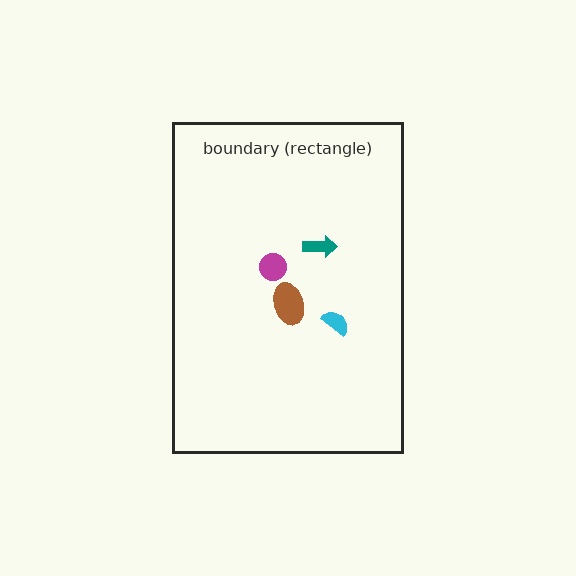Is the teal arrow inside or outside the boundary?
Inside.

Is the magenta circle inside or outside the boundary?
Inside.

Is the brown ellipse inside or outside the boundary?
Inside.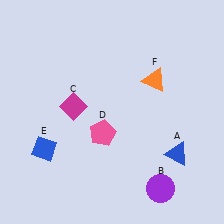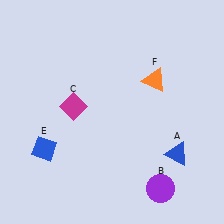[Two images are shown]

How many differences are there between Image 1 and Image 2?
There is 1 difference between the two images.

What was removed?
The pink pentagon (D) was removed in Image 2.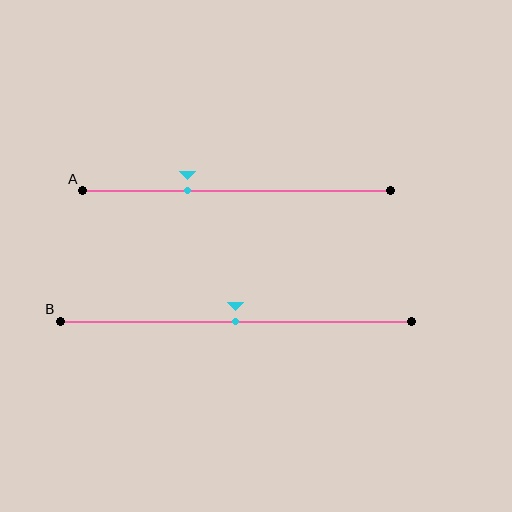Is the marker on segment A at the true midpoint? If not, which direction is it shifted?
No, the marker on segment A is shifted to the left by about 16% of the segment length.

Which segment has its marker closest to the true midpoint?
Segment B has its marker closest to the true midpoint.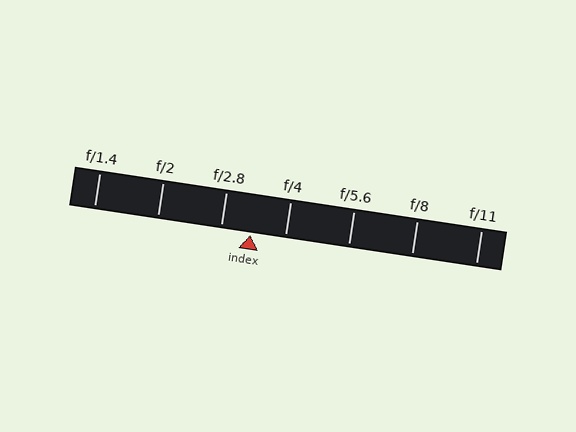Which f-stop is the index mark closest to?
The index mark is closest to f/2.8.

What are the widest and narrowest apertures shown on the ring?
The widest aperture shown is f/1.4 and the narrowest is f/11.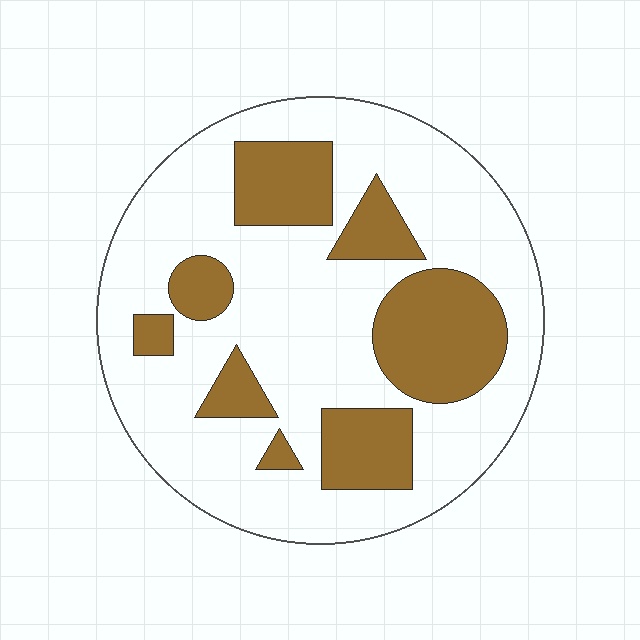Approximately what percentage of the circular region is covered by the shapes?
Approximately 30%.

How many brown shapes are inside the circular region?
8.